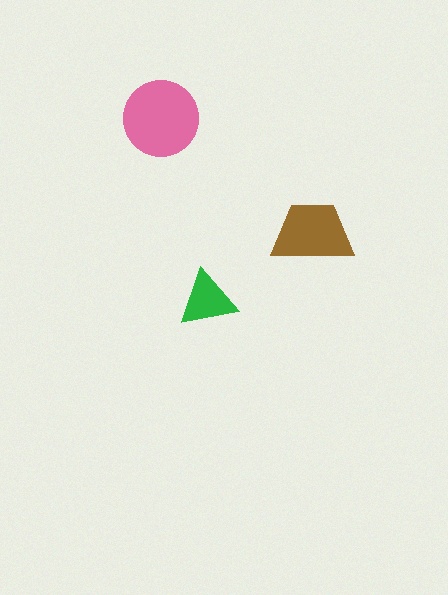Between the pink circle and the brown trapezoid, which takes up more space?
The pink circle.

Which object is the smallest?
The green triangle.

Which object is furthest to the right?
The brown trapezoid is rightmost.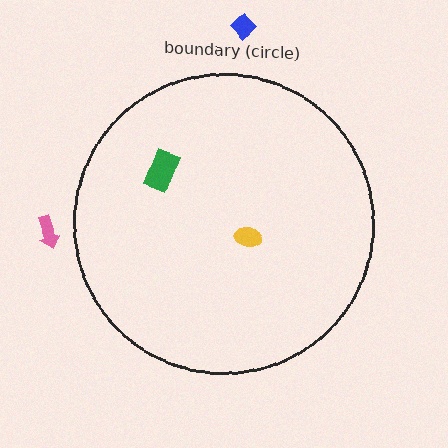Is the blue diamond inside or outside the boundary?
Outside.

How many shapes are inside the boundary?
2 inside, 2 outside.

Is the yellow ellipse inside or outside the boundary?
Inside.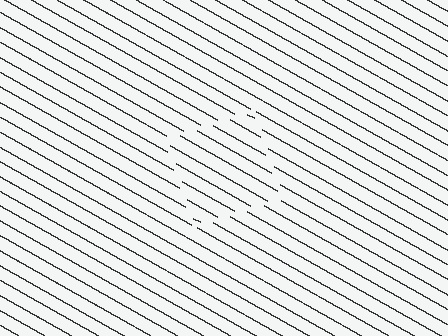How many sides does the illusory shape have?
4 sides — the line-ends trace a square.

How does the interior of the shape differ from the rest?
The interior of the shape contains the same grating, shifted by half a period — the contour is defined by the phase discontinuity where line-ends from the inner and outer gratings abut.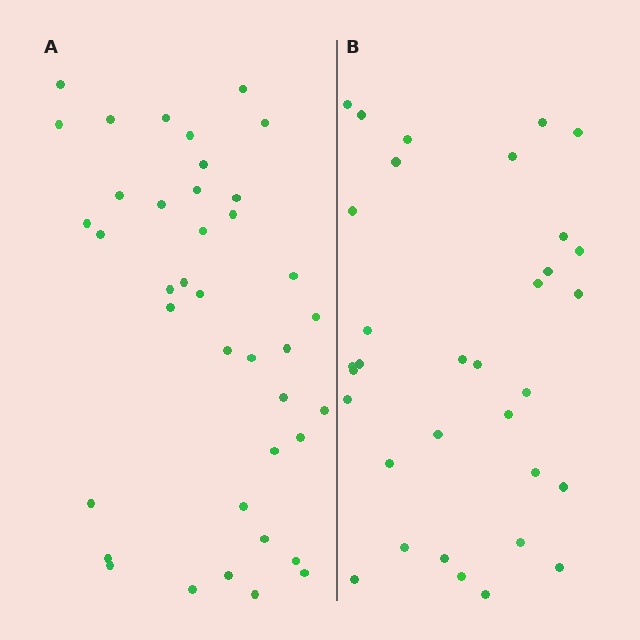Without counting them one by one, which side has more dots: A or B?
Region A (the left region) has more dots.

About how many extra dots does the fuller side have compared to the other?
Region A has about 6 more dots than region B.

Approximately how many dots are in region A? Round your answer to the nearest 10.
About 40 dots. (The exact count is 39, which rounds to 40.)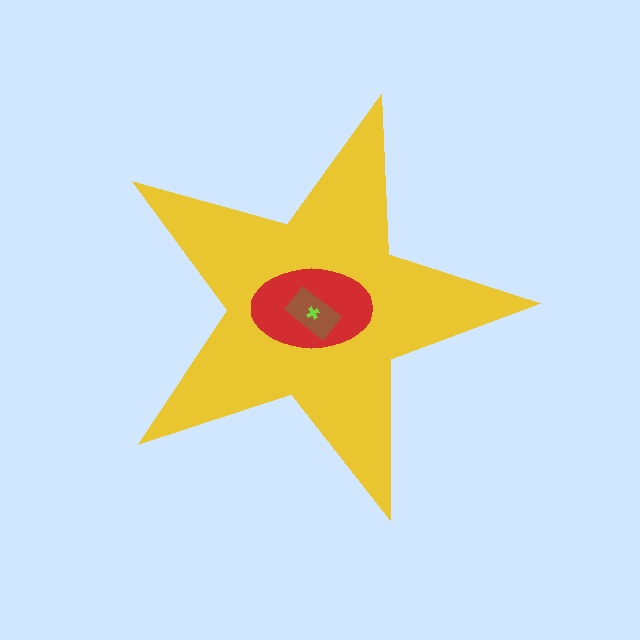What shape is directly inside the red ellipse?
The brown rectangle.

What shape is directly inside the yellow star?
The red ellipse.